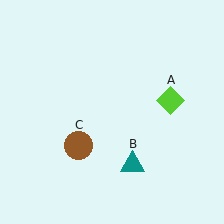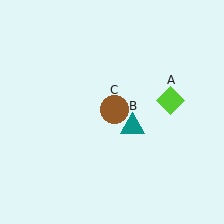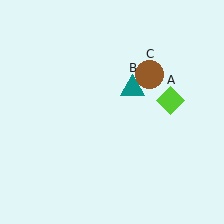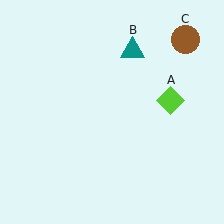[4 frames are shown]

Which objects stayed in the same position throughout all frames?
Lime diamond (object A) remained stationary.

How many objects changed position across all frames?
2 objects changed position: teal triangle (object B), brown circle (object C).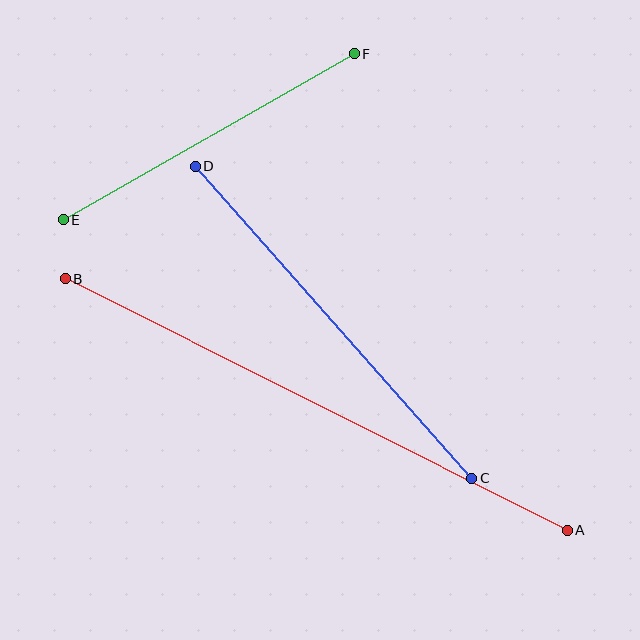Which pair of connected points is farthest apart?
Points A and B are farthest apart.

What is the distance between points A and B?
The distance is approximately 562 pixels.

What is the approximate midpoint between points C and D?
The midpoint is at approximately (333, 322) pixels.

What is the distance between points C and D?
The distance is approximately 417 pixels.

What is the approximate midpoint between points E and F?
The midpoint is at approximately (209, 137) pixels.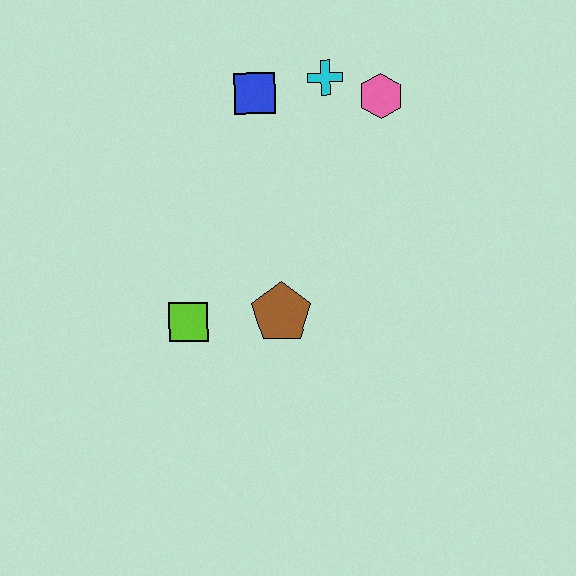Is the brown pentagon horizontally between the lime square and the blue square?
No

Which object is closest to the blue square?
The cyan cross is closest to the blue square.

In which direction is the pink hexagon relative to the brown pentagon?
The pink hexagon is above the brown pentagon.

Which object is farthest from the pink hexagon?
The lime square is farthest from the pink hexagon.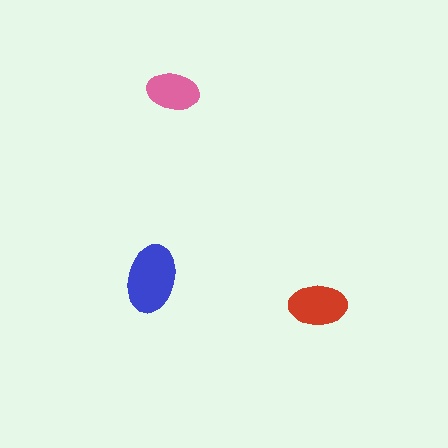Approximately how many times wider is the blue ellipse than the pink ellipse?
About 1.5 times wider.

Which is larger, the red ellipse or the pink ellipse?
The red one.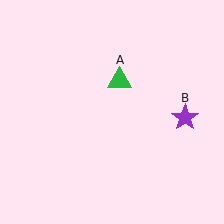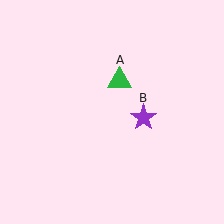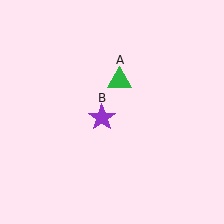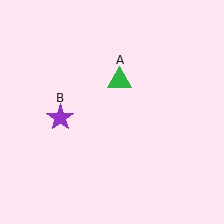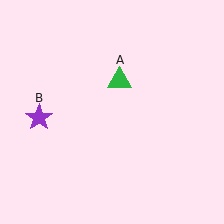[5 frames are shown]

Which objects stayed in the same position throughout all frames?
Green triangle (object A) remained stationary.